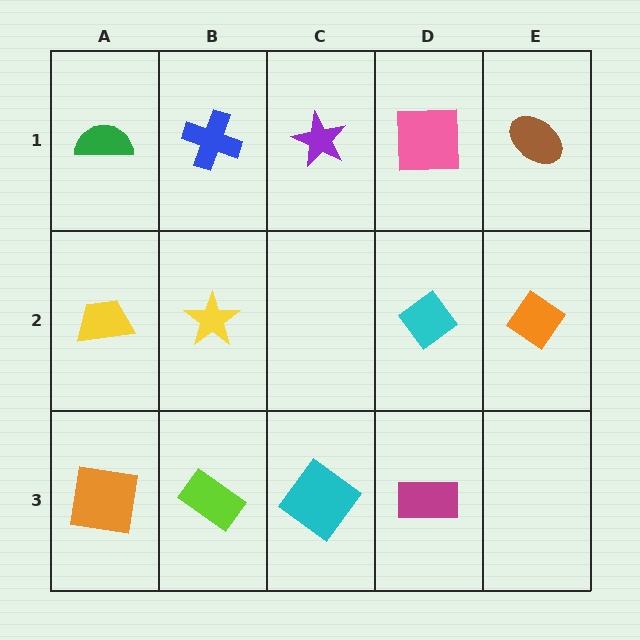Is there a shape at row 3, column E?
No, that cell is empty.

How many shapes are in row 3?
4 shapes.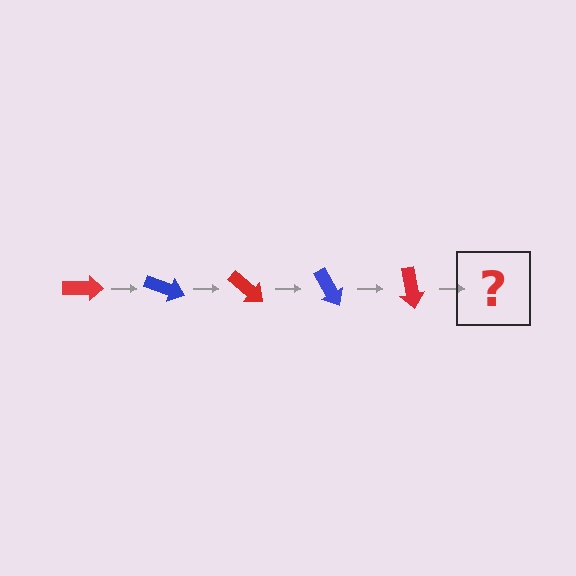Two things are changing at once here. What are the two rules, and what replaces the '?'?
The two rules are that it rotates 20 degrees each step and the color cycles through red and blue. The '?' should be a blue arrow, rotated 100 degrees from the start.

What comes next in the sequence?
The next element should be a blue arrow, rotated 100 degrees from the start.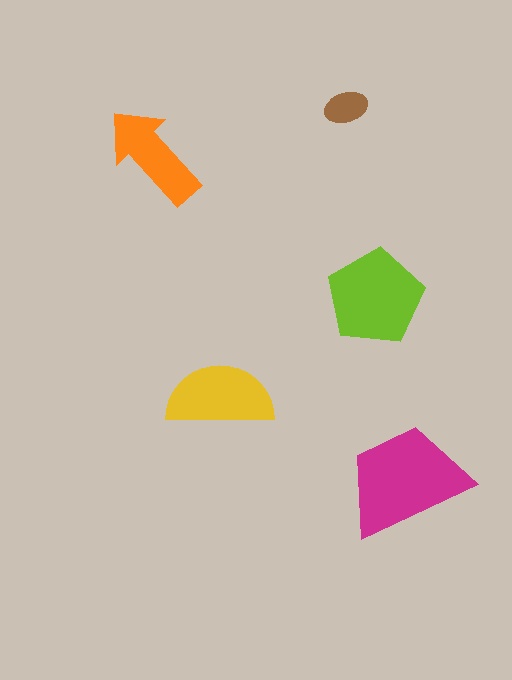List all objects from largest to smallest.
The magenta trapezoid, the lime pentagon, the yellow semicircle, the orange arrow, the brown ellipse.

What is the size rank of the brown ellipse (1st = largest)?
5th.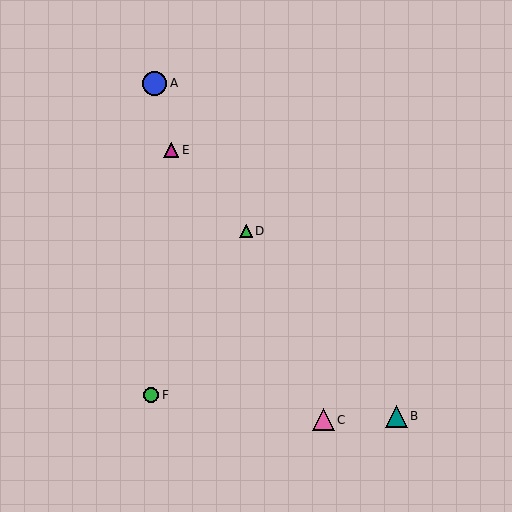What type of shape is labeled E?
Shape E is a magenta triangle.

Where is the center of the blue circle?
The center of the blue circle is at (155, 83).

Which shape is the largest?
The blue circle (labeled A) is the largest.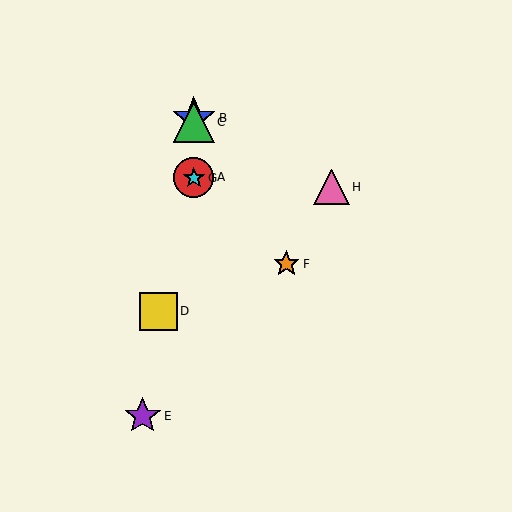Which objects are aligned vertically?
Objects A, B, C, G are aligned vertically.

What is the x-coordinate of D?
Object D is at x≈158.